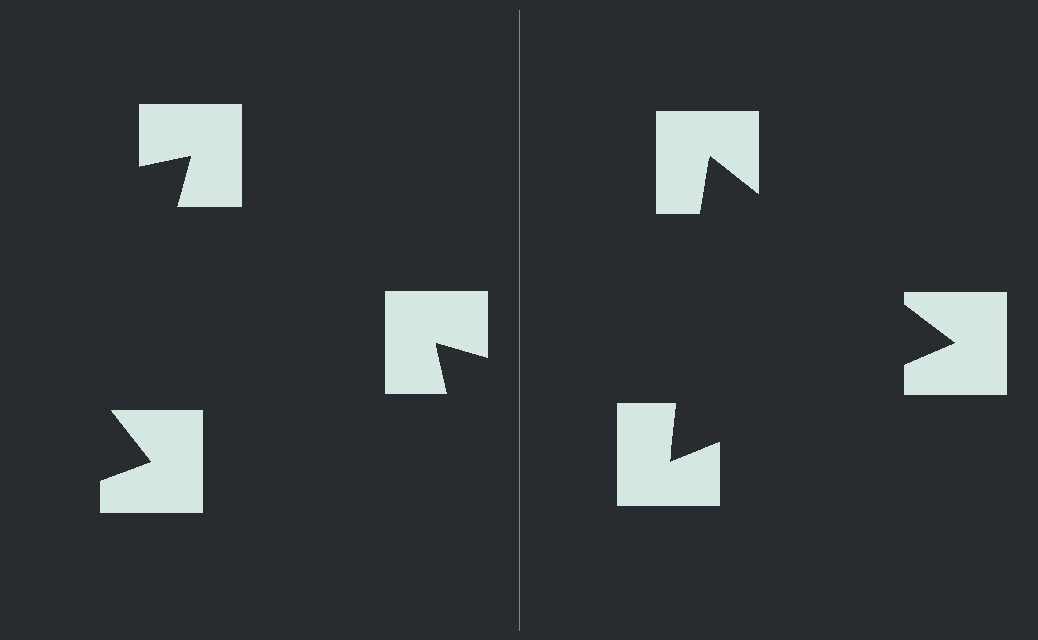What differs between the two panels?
The notched squares are positioned identically on both sides; only the wedge orientations differ. On the right they align to a triangle; on the left they are misaligned.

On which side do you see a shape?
An illusory triangle appears on the right side. On the left side the wedge cuts are rotated, so no coherent shape forms.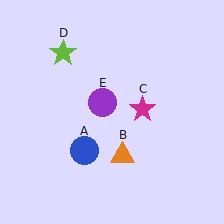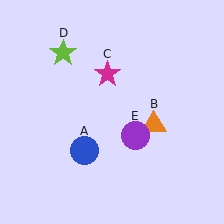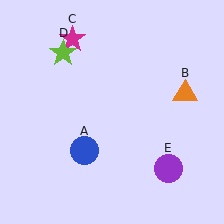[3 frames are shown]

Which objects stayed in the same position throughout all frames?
Blue circle (object A) and lime star (object D) remained stationary.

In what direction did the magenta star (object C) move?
The magenta star (object C) moved up and to the left.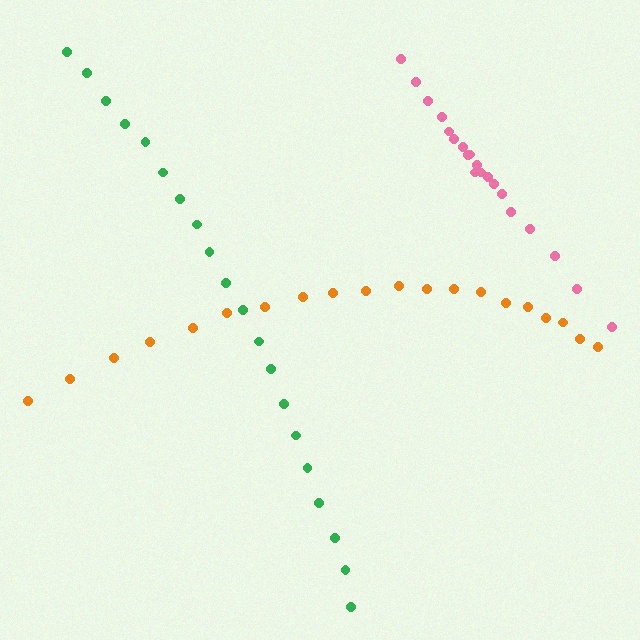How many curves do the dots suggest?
There are 3 distinct paths.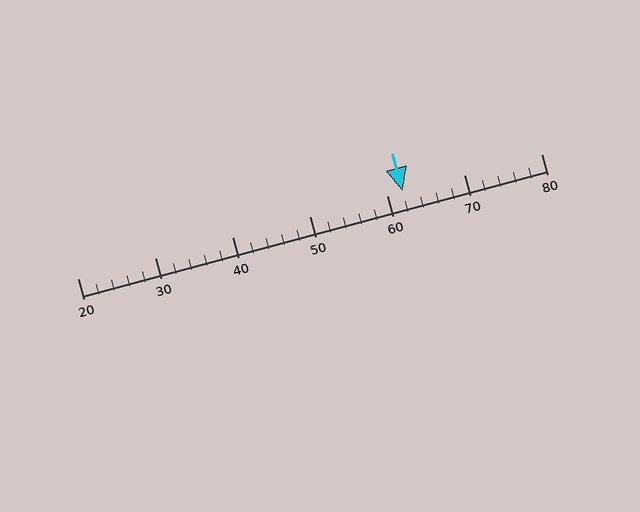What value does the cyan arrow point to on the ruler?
The cyan arrow points to approximately 62.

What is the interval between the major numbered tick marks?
The major tick marks are spaced 10 units apart.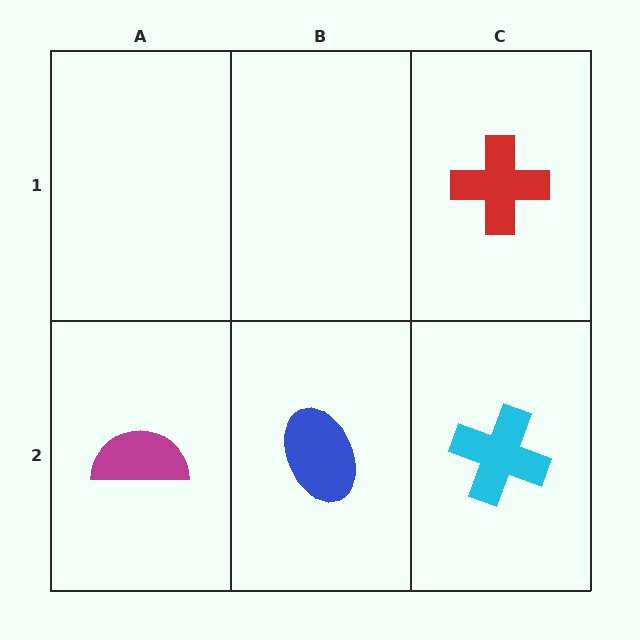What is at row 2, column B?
A blue ellipse.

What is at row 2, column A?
A magenta semicircle.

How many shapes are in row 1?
1 shape.